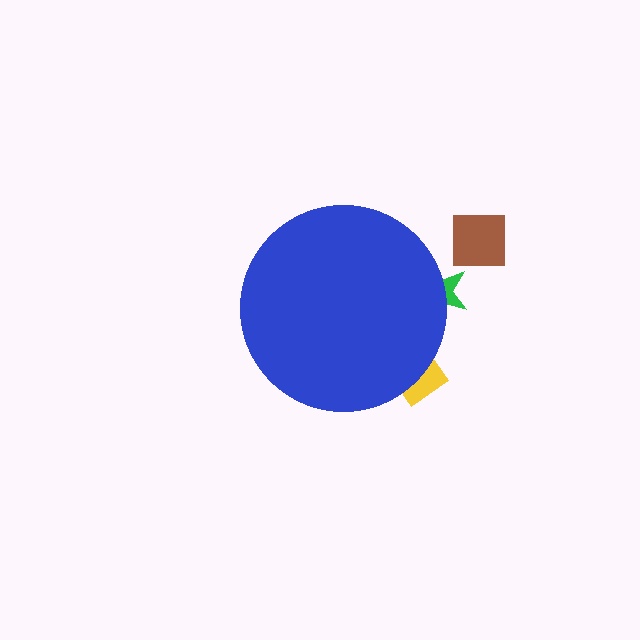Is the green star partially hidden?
Yes, the green star is partially hidden behind the blue circle.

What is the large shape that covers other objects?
A blue circle.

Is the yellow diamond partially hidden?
Yes, the yellow diamond is partially hidden behind the blue circle.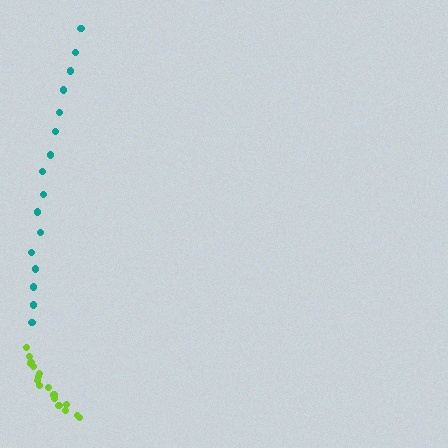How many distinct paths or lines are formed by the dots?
There are 2 distinct paths.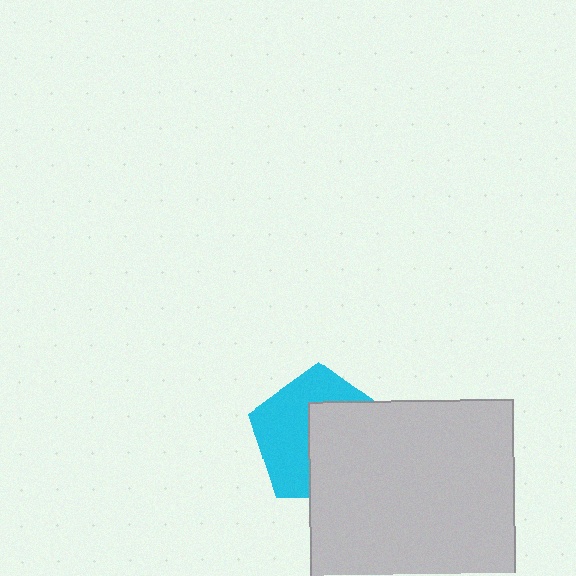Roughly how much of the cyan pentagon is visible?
About half of it is visible (roughly 50%).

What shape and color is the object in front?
The object in front is a light gray rectangle.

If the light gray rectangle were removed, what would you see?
You would see the complete cyan pentagon.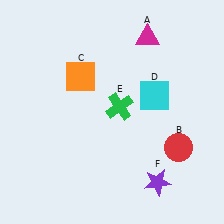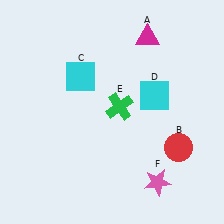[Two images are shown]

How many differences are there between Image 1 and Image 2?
There are 2 differences between the two images.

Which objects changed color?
C changed from orange to cyan. F changed from purple to pink.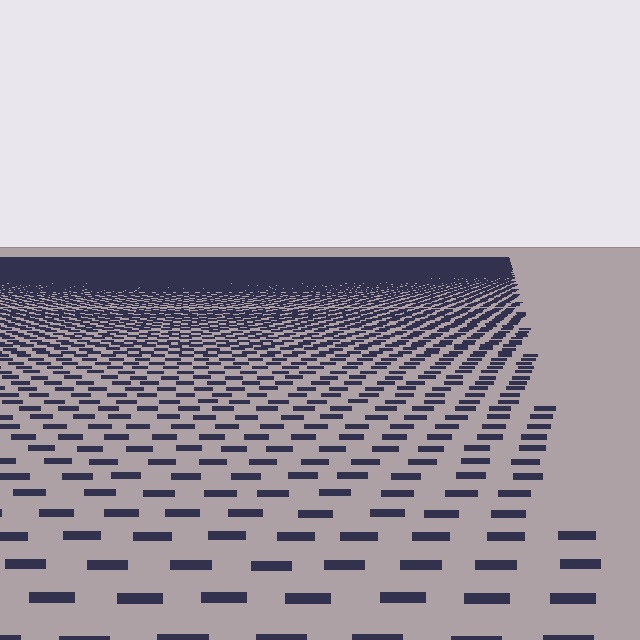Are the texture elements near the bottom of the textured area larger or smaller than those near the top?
Larger. Near the bottom, elements are closer to the viewer and appear at a bigger on-screen size.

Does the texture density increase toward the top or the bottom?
Density increases toward the top.